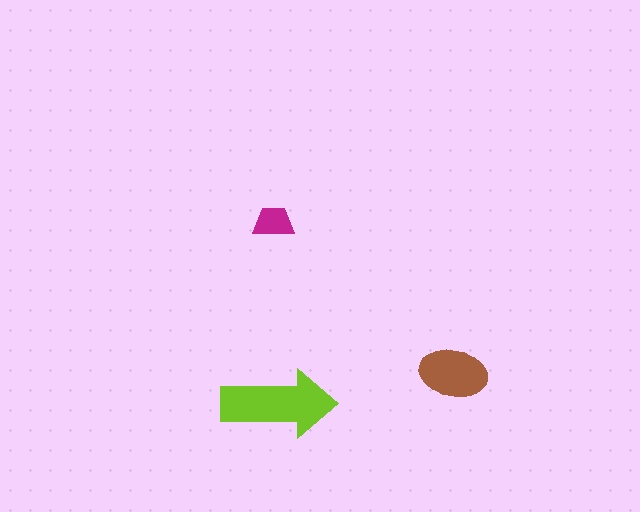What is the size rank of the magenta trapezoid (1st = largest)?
3rd.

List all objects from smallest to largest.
The magenta trapezoid, the brown ellipse, the lime arrow.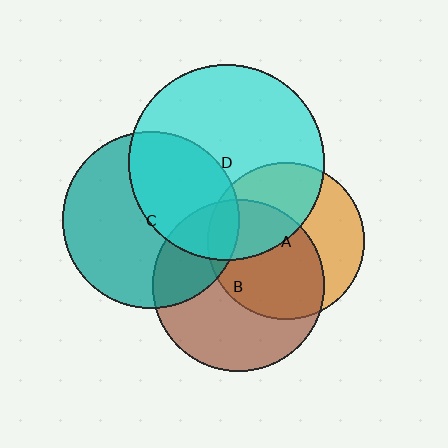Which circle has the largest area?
Circle D (cyan).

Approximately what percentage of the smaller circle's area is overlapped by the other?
Approximately 10%.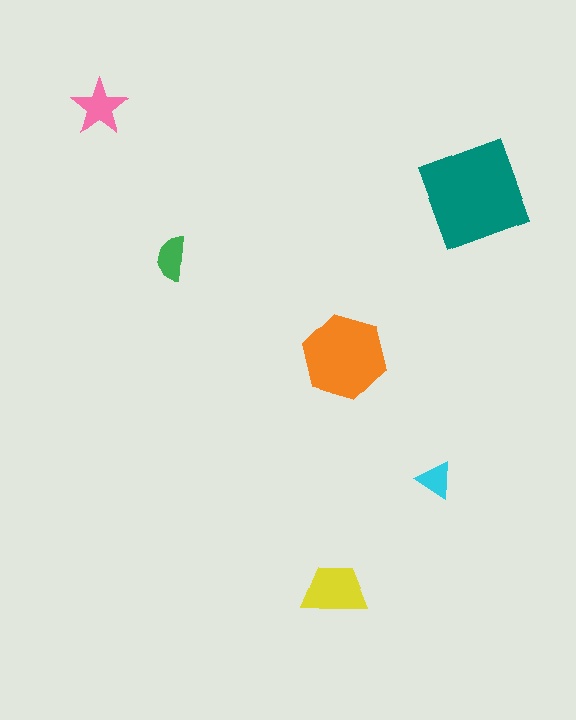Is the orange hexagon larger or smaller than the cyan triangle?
Larger.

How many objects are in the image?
There are 6 objects in the image.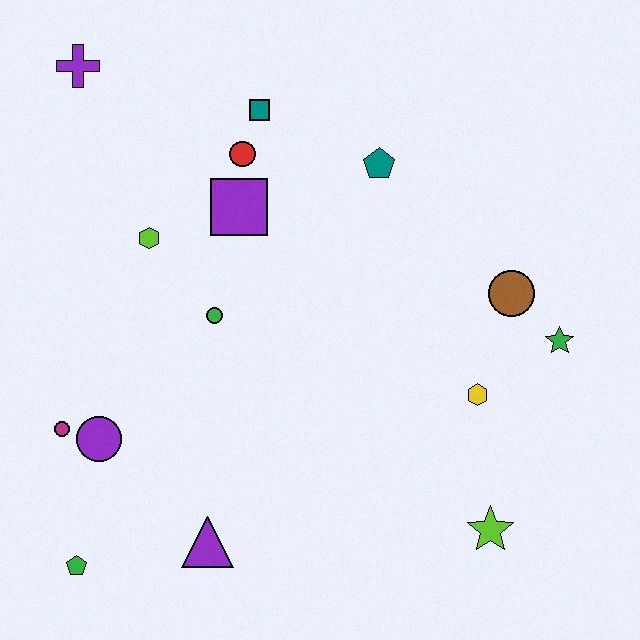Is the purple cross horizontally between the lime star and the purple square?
No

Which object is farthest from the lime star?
The purple cross is farthest from the lime star.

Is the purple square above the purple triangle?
Yes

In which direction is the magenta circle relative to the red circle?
The magenta circle is below the red circle.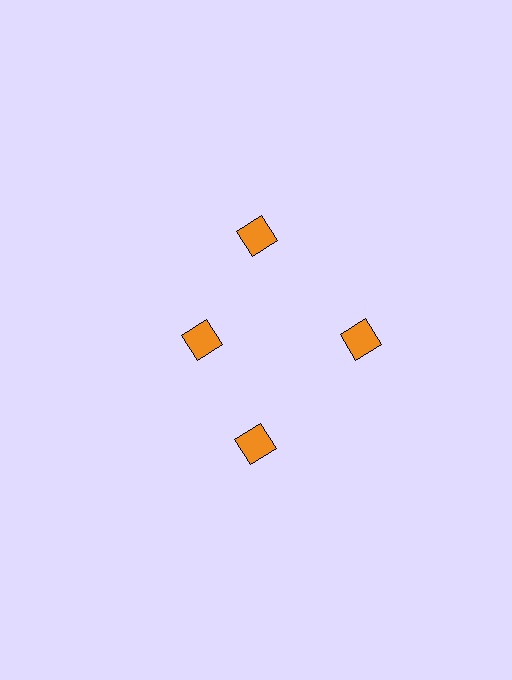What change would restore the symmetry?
The symmetry would be restored by moving it outward, back onto the ring so that all 4 diamonds sit at equal angles and equal distance from the center.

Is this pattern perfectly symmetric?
No. The 4 orange diamonds are arranged in a ring, but one element near the 9 o'clock position is pulled inward toward the center, breaking the 4-fold rotational symmetry.